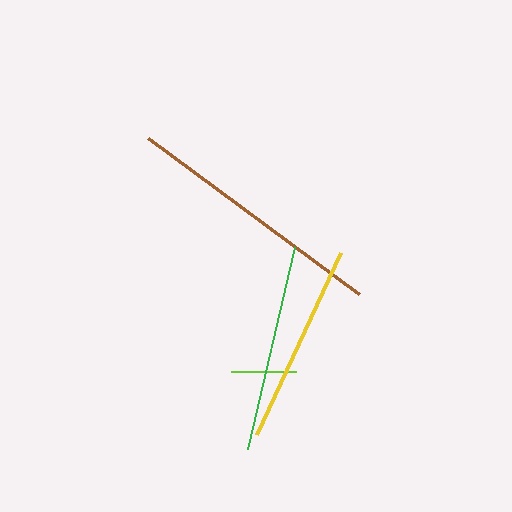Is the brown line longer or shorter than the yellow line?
The brown line is longer than the yellow line.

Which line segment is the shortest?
The lime line is the shortest at approximately 65 pixels.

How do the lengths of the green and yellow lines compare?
The green and yellow lines are approximately the same length.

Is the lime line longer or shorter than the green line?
The green line is longer than the lime line.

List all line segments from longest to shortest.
From longest to shortest: brown, green, yellow, lime.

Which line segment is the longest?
The brown line is the longest at approximately 262 pixels.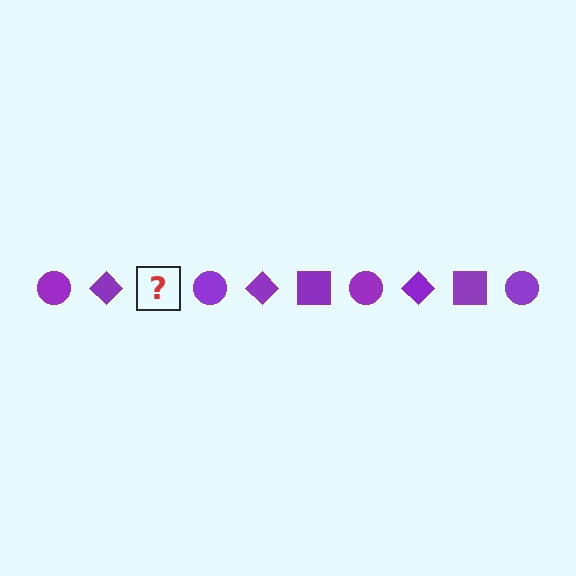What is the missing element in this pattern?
The missing element is a purple square.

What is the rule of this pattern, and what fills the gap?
The rule is that the pattern cycles through circle, diamond, square shapes in purple. The gap should be filled with a purple square.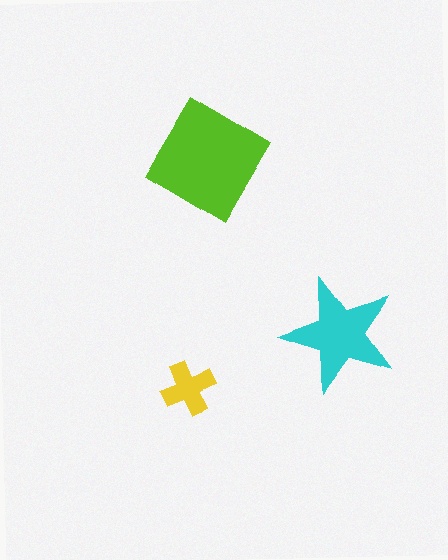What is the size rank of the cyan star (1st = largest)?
2nd.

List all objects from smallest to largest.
The yellow cross, the cyan star, the lime diamond.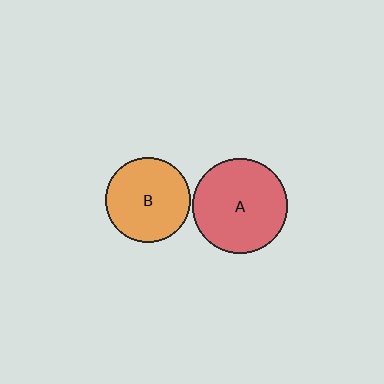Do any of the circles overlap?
No, none of the circles overlap.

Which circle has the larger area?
Circle A (red).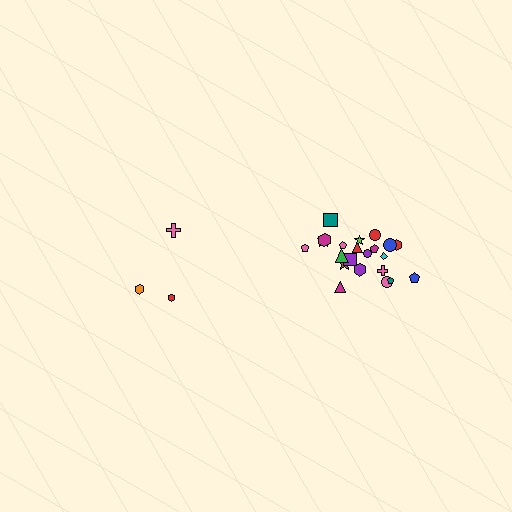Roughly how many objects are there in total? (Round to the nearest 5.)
Roughly 25 objects in total.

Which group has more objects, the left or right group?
The right group.